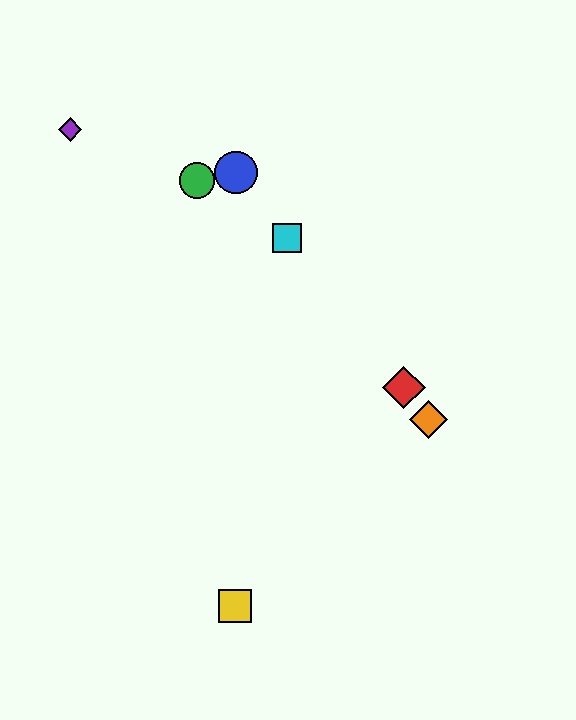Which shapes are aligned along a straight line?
The red diamond, the blue circle, the orange diamond, the cyan square are aligned along a straight line.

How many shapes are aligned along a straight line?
4 shapes (the red diamond, the blue circle, the orange diamond, the cyan square) are aligned along a straight line.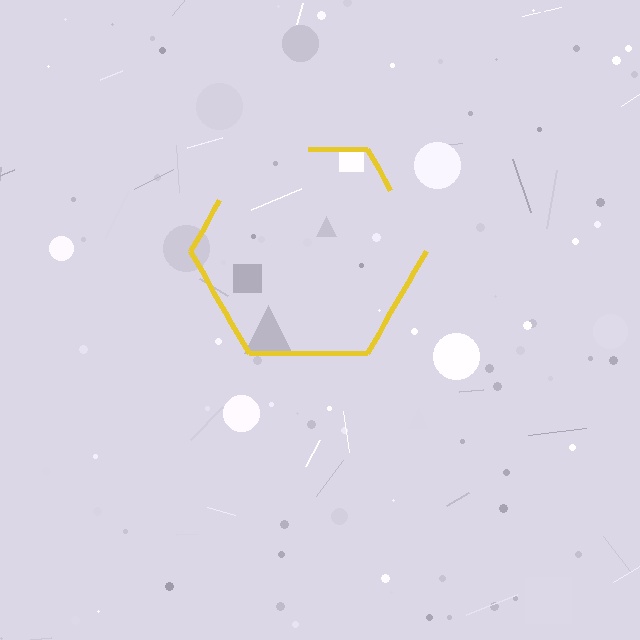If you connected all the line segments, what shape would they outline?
They would outline a hexagon.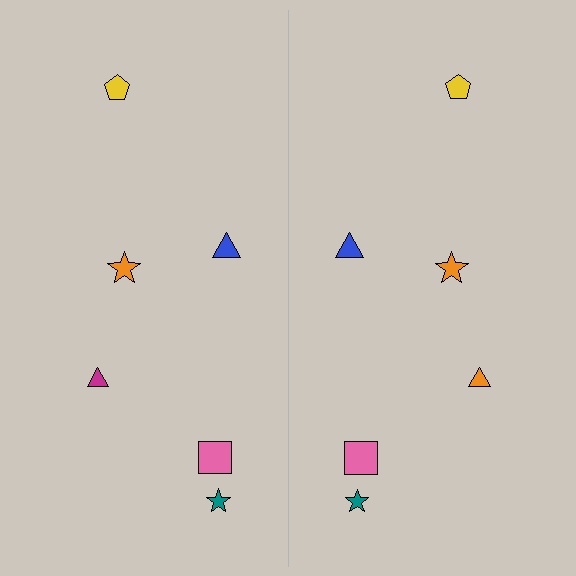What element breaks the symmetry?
The orange triangle on the right side breaks the symmetry — its mirror counterpart is magenta.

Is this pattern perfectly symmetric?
No, the pattern is not perfectly symmetric. The orange triangle on the right side breaks the symmetry — its mirror counterpart is magenta.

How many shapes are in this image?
There are 12 shapes in this image.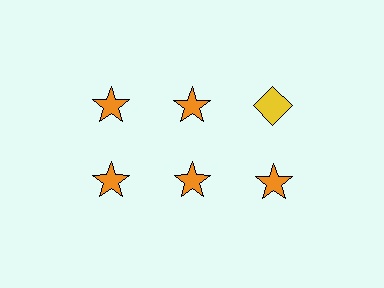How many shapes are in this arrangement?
There are 6 shapes arranged in a grid pattern.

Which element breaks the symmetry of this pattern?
The yellow diamond in the top row, center column breaks the symmetry. All other shapes are orange stars.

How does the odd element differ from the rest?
It differs in both color (yellow instead of orange) and shape (diamond instead of star).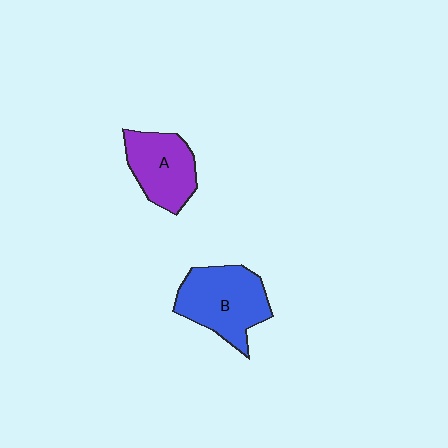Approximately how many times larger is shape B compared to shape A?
Approximately 1.3 times.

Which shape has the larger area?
Shape B (blue).